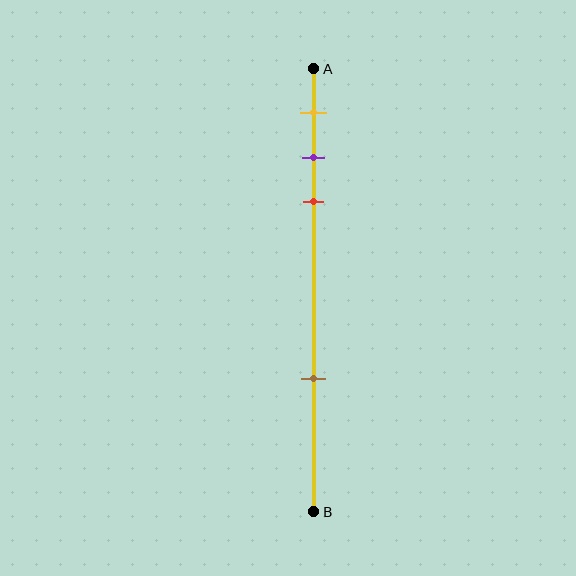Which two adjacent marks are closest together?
The purple and red marks are the closest adjacent pair.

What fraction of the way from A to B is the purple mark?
The purple mark is approximately 20% (0.2) of the way from A to B.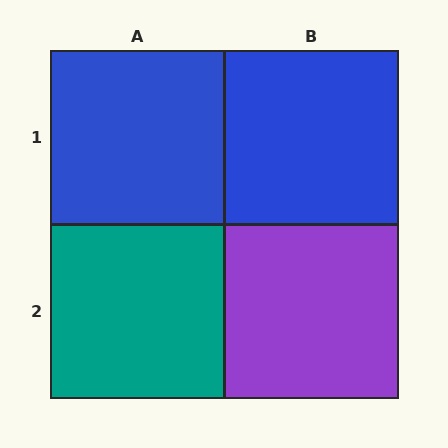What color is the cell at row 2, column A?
Teal.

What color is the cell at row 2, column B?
Purple.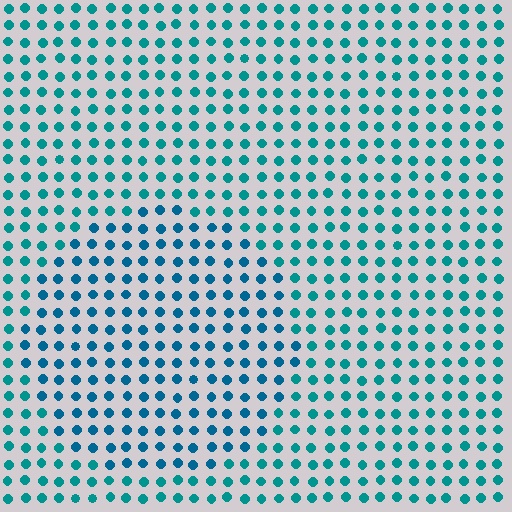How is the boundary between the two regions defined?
The boundary is defined purely by a slight shift in hue (about 21 degrees). Spacing, size, and orientation are identical on both sides.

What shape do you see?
I see a circle.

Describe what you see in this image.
The image is filled with small teal elements in a uniform arrangement. A circle-shaped region is visible where the elements are tinted to a slightly different hue, forming a subtle color boundary.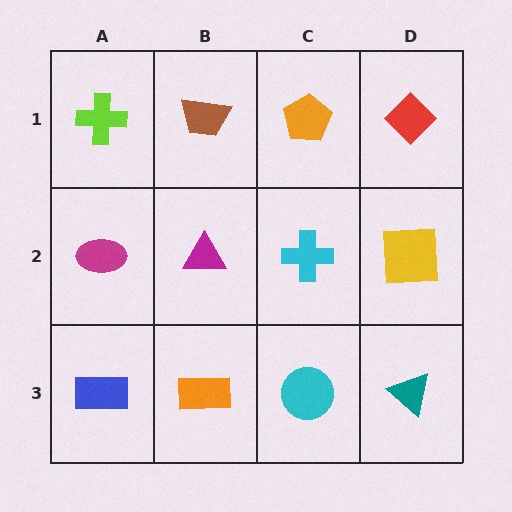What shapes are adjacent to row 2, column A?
A lime cross (row 1, column A), a blue rectangle (row 3, column A), a magenta triangle (row 2, column B).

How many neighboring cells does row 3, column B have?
3.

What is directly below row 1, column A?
A magenta ellipse.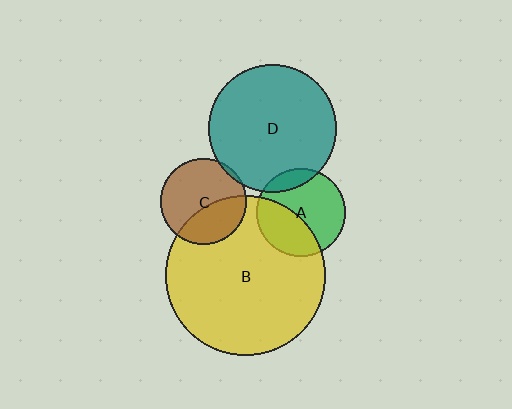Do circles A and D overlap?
Yes.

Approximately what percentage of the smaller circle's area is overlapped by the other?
Approximately 15%.